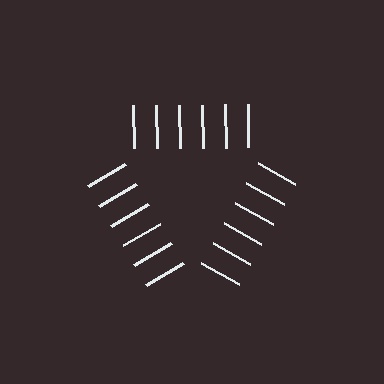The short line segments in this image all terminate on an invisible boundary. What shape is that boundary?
An illusory triangle — the line segments terminate on its edges but no continuous stroke is drawn.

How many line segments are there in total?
18 — 6 along each of the 3 edges.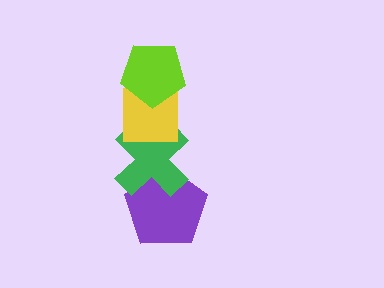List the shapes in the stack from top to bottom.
From top to bottom: the lime pentagon, the yellow square, the green cross, the purple pentagon.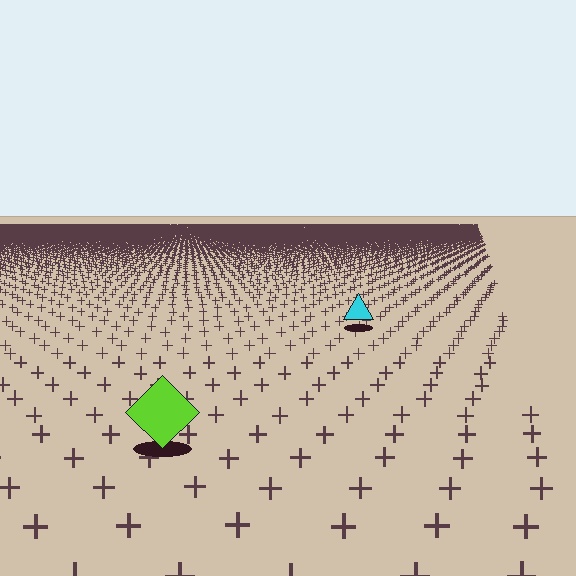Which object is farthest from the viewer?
The cyan triangle is farthest from the viewer. It appears smaller and the ground texture around it is denser.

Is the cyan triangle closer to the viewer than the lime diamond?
No. The lime diamond is closer — you can tell from the texture gradient: the ground texture is coarser near it.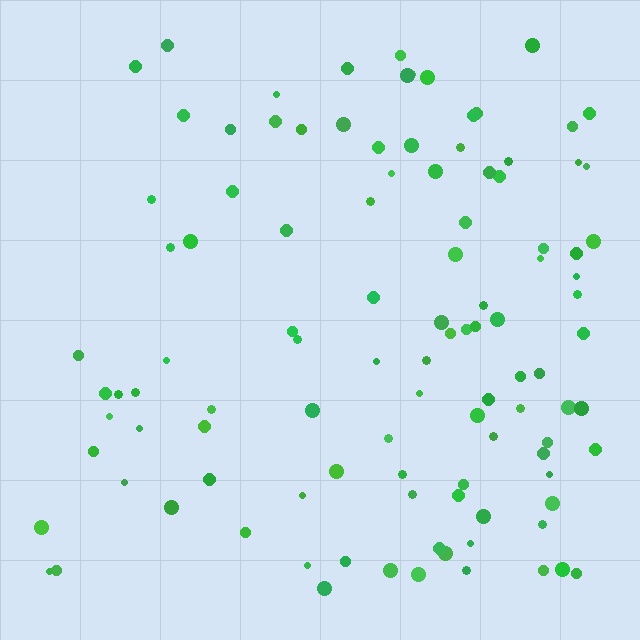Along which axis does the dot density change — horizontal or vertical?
Horizontal.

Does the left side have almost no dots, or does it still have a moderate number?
Still a moderate number, just noticeably fewer than the right.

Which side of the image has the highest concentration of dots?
The right.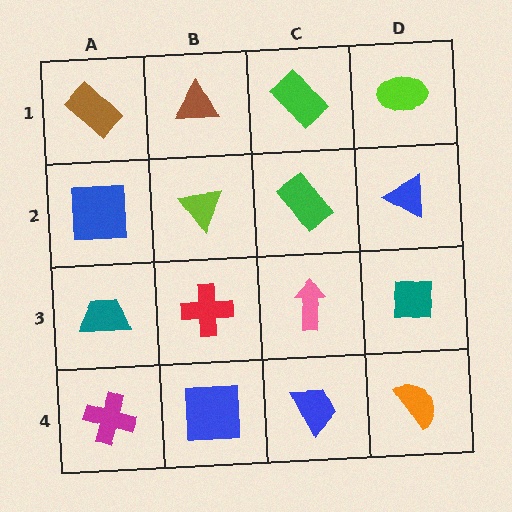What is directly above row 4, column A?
A teal trapezoid.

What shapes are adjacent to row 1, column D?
A blue triangle (row 2, column D), a green rectangle (row 1, column C).